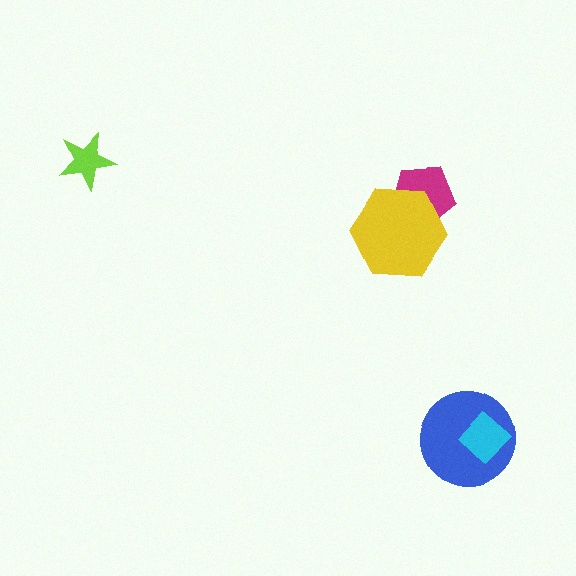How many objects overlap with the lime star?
0 objects overlap with the lime star.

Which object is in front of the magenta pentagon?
The yellow hexagon is in front of the magenta pentagon.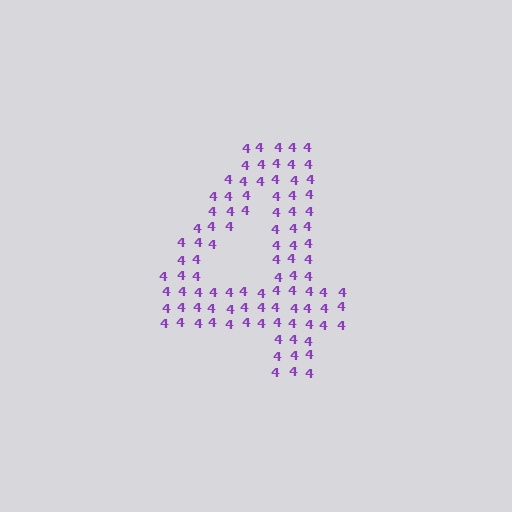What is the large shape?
The large shape is the digit 4.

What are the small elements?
The small elements are digit 4's.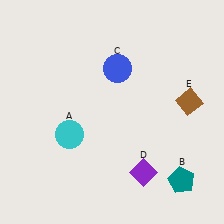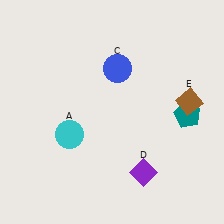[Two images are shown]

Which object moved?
The teal pentagon (B) moved up.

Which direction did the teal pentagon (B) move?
The teal pentagon (B) moved up.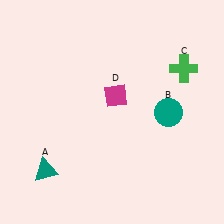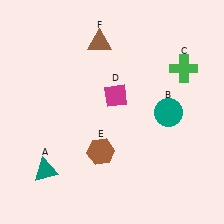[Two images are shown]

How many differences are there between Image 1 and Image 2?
There are 2 differences between the two images.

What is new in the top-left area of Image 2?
A brown triangle (F) was added in the top-left area of Image 2.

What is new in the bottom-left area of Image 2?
A brown hexagon (E) was added in the bottom-left area of Image 2.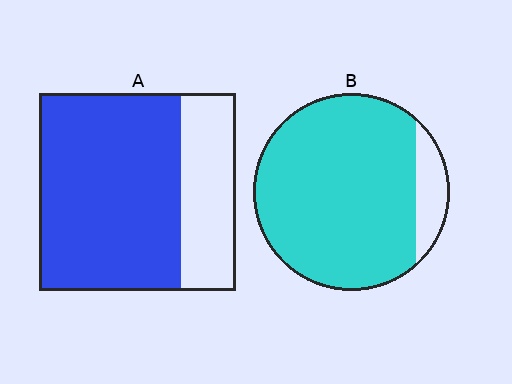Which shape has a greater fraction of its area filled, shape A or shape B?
Shape B.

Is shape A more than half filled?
Yes.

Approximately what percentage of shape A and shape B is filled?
A is approximately 70% and B is approximately 90%.